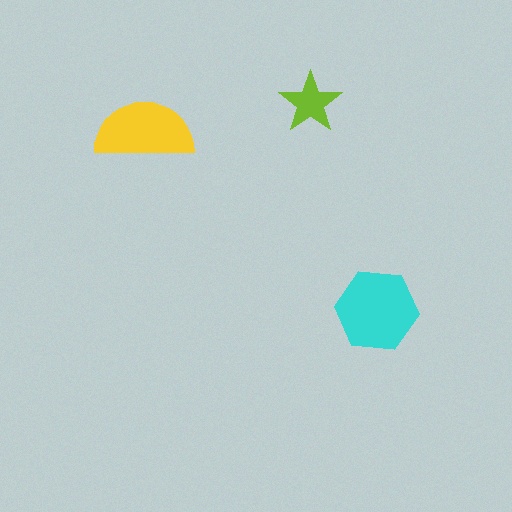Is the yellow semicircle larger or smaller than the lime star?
Larger.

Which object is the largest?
The cyan hexagon.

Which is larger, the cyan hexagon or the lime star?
The cyan hexagon.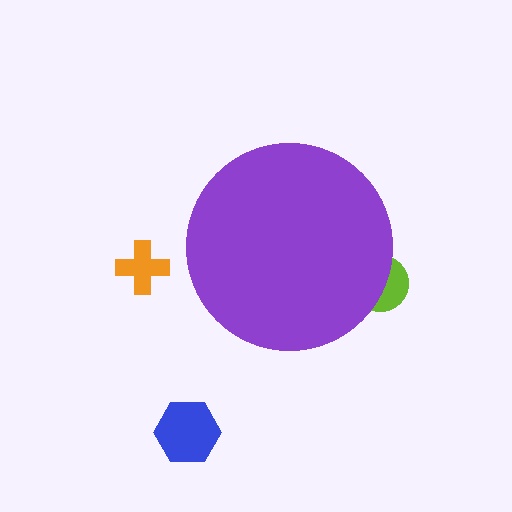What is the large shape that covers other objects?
A purple circle.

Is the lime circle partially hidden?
Yes, the lime circle is partially hidden behind the purple circle.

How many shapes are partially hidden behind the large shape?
1 shape is partially hidden.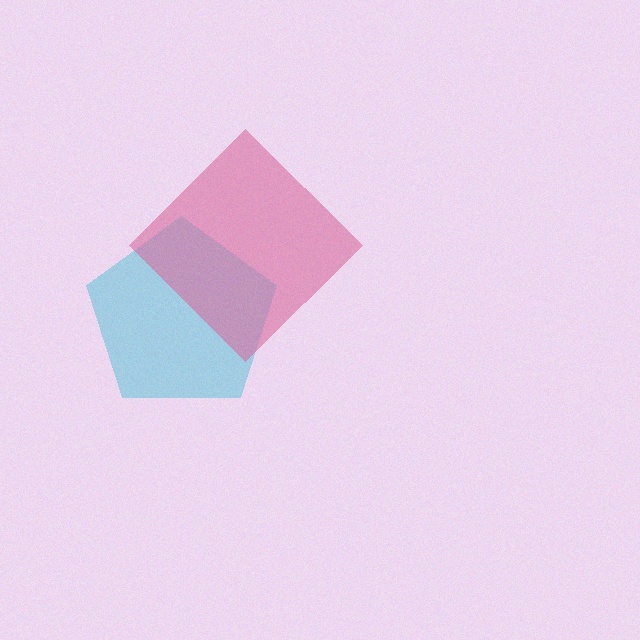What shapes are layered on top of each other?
The layered shapes are: a cyan pentagon, a pink diamond.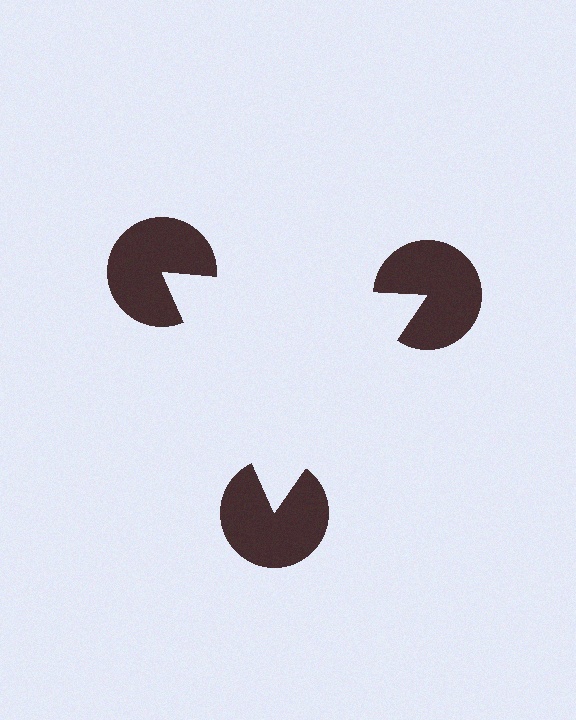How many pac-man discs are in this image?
There are 3 — one at each vertex of the illusory triangle.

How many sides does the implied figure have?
3 sides.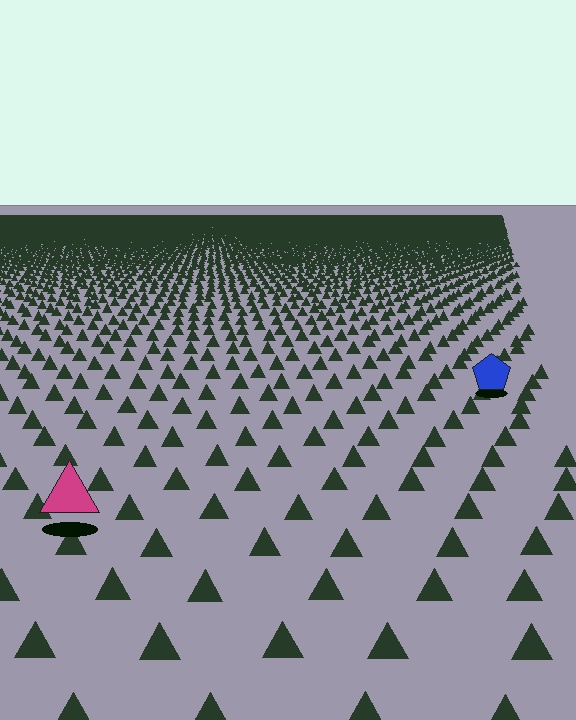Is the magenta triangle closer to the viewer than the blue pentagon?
Yes. The magenta triangle is closer — you can tell from the texture gradient: the ground texture is coarser near it.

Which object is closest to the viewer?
The magenta triangle is closest. The texture marks near it are larger and more spread out.